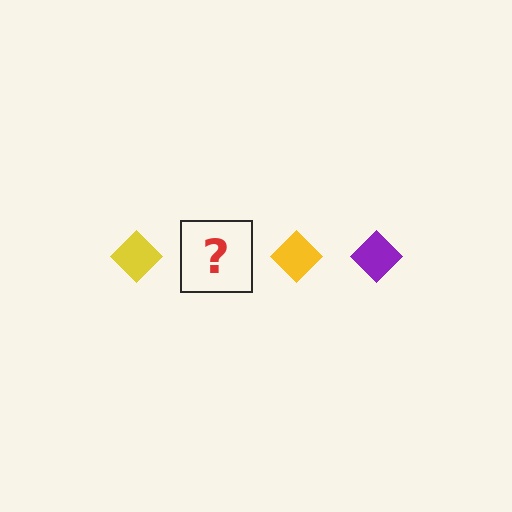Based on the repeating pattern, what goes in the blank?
The blank should be a purple diamond.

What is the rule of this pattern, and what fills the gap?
The rule is that the pattern cycles through yellow, purple diamonds. The gap should be filled with a purple diamond.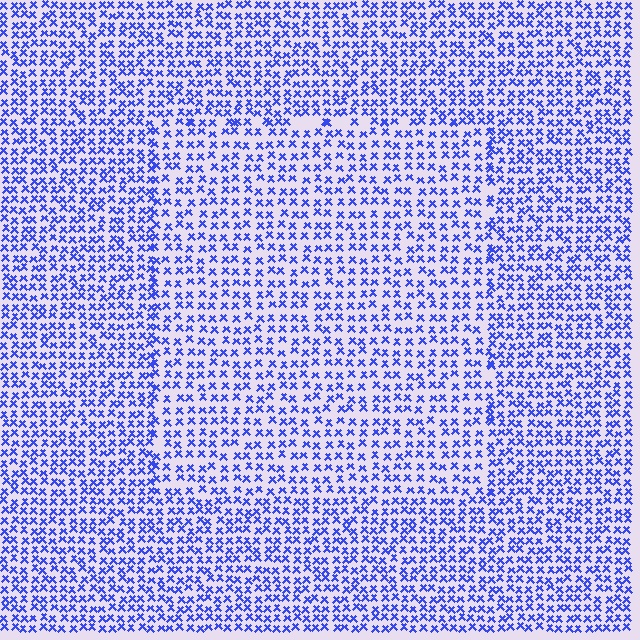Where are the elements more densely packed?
The elements are more densely packed outside the rectangle boundary.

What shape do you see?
I see a rectangle.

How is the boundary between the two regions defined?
The boundary is defined by a change in element density (approximately 1.4x ratio). All elements are the same color, size, and shape.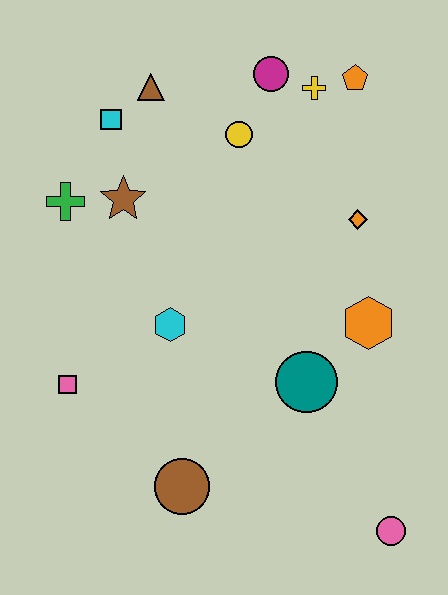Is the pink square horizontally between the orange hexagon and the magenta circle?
No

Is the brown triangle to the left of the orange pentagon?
Yes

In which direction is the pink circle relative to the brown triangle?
The pink circle is below the brown triangle.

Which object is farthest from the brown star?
The pink circle is farthest from the brown star.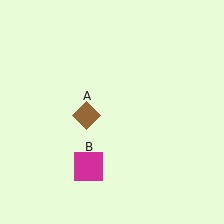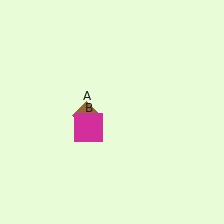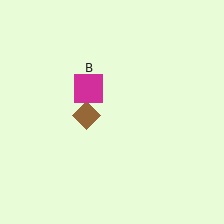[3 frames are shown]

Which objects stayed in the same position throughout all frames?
Brown diamond (object A) remained stationary.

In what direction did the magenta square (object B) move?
The magenta square (object B) moved up.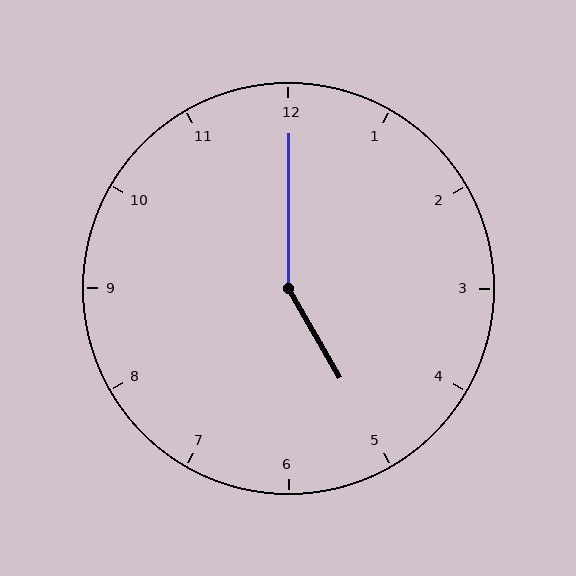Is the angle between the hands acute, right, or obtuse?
It is obtuse.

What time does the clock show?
5:00.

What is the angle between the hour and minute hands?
Approximately 150 degrees.